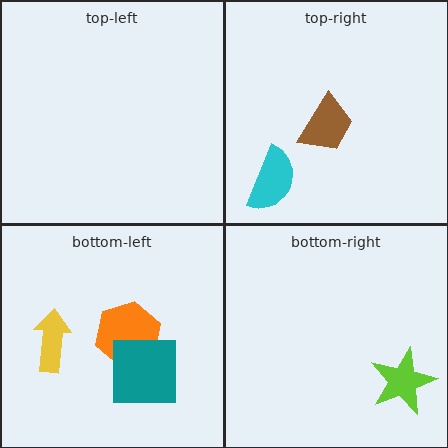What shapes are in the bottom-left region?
The orange hexagon, the teal square, the yellow arrow.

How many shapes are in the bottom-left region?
3.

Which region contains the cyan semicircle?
The top-right region.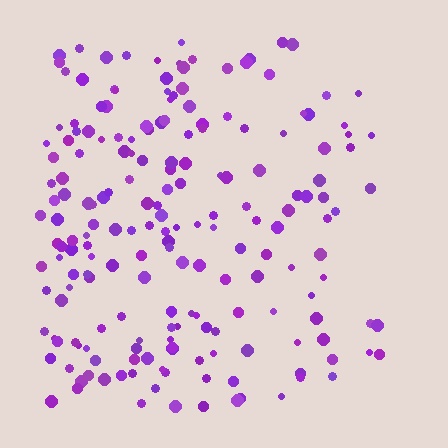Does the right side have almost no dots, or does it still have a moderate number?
Still a moderate number, just noticeably fewer than the left.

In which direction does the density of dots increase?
From right to left, with the left side densest.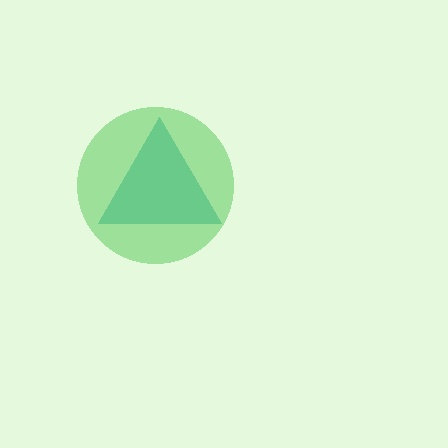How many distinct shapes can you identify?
There are 2 distinct shapes: a teal triangle, a green circle.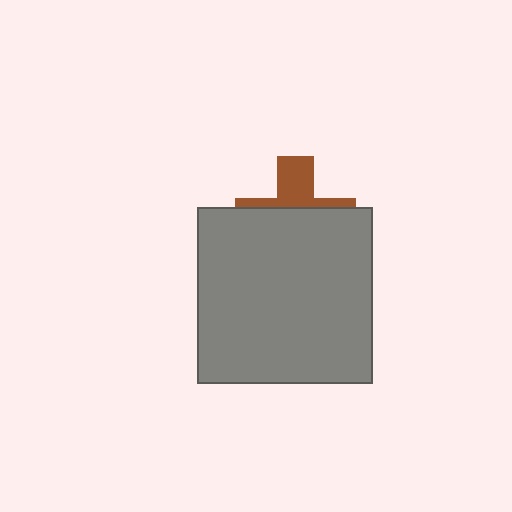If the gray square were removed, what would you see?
You would see the complete brown cross.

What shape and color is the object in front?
The object in front is a gray square.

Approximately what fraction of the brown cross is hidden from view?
Roughly 64% of the brown cross is hidden behind the gray square.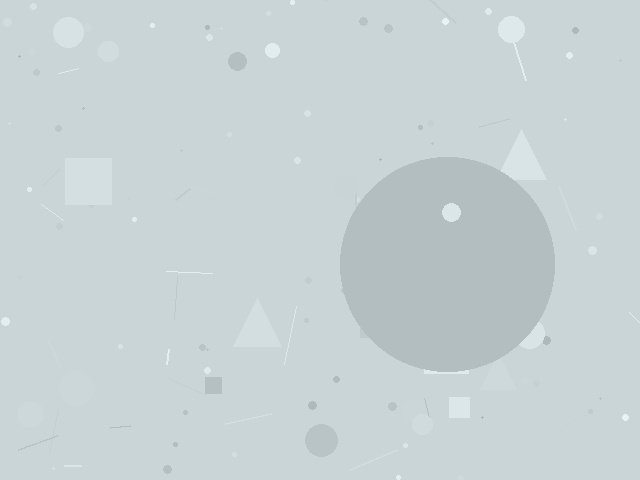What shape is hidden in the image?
A circle is hidden in the image.